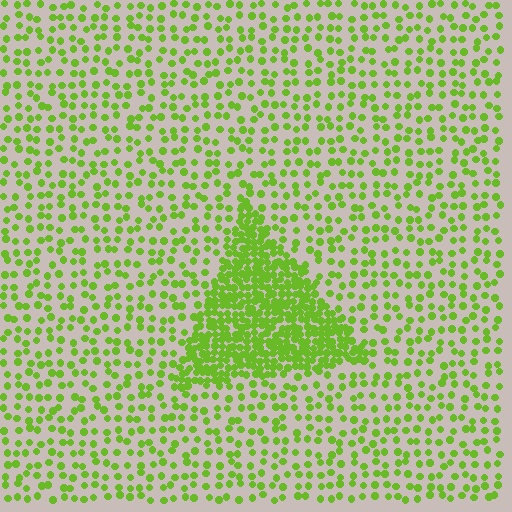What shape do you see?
I see a triangle.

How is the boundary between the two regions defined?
The boundary is defined by a change in element density (approximately 2.9x ratio). All elements are the same color, size, and shape.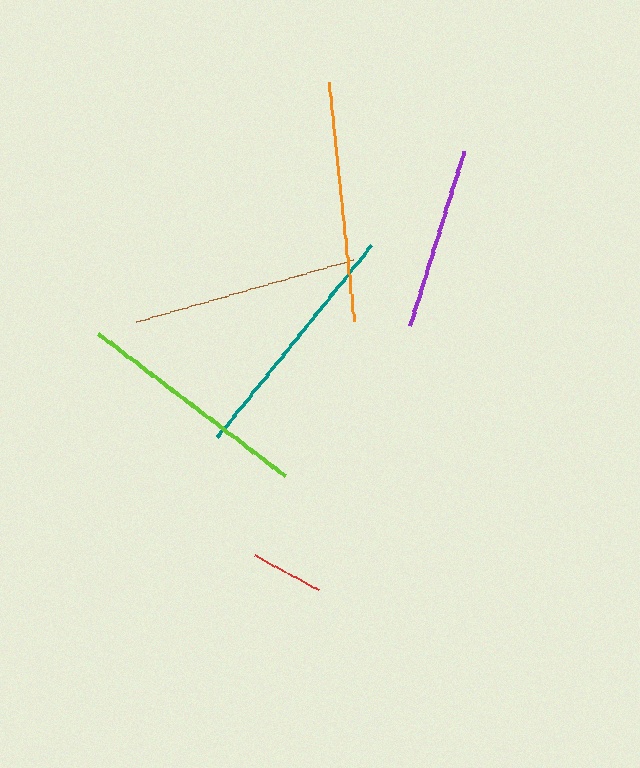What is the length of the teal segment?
The teal segment is approximately 246 pixels long.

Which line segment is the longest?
The teal line is the longest at approximately 246 pixels.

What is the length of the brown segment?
The brown segment is approximately 225 pixels long.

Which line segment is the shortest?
The red line is the shortest at approximately 74 pixels.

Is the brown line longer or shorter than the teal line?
The teal line is longer than the brown line.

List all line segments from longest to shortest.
From longest to shortest: teal, orange, lime, brown, purple, red.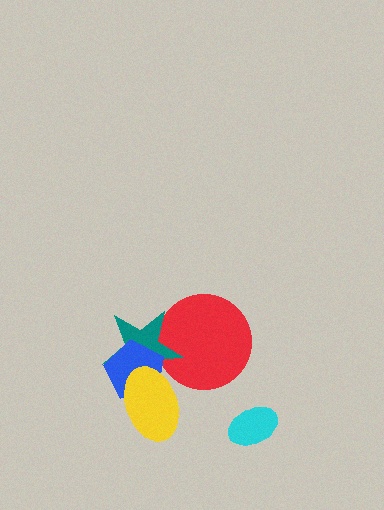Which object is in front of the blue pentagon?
The yellow ellipse is in front of the blue pentagon.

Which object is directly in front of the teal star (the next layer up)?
The blue pentagon is directly in front of the teal star.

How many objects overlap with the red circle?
1 object overlaps with the red circle.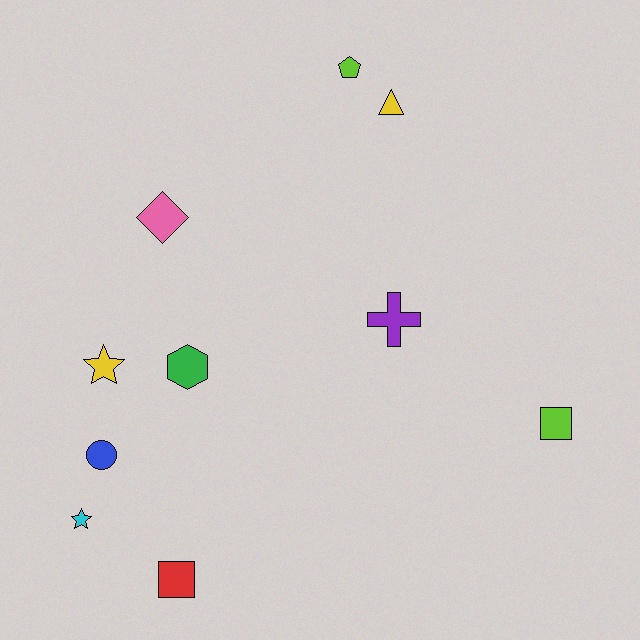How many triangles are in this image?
There is 1 triangle.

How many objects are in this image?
There are 10 objects.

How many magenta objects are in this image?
There are no magenta objects.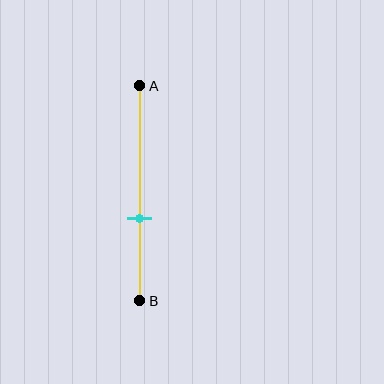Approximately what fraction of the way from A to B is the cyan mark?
The cyan mark is approximately 60% of the way from A to B.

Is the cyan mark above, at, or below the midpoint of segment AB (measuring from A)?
The cyan mark is below the midpoint of segment AB.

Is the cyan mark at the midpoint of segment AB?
No, the mark is at about 60% from A, not at the 50% midpoint.